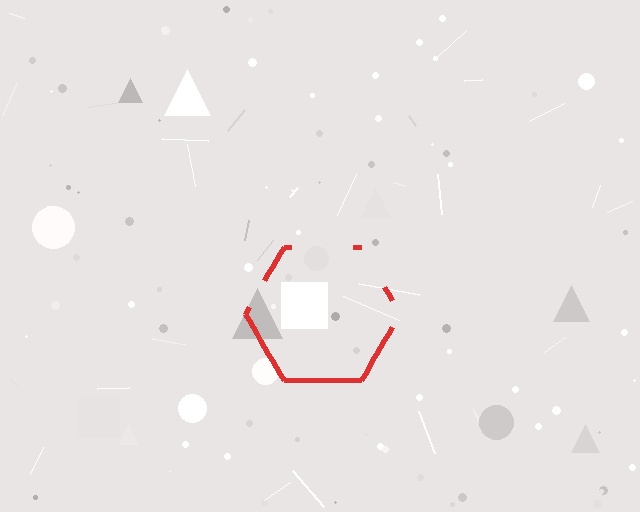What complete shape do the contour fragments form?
The contour fragments form a hexagon.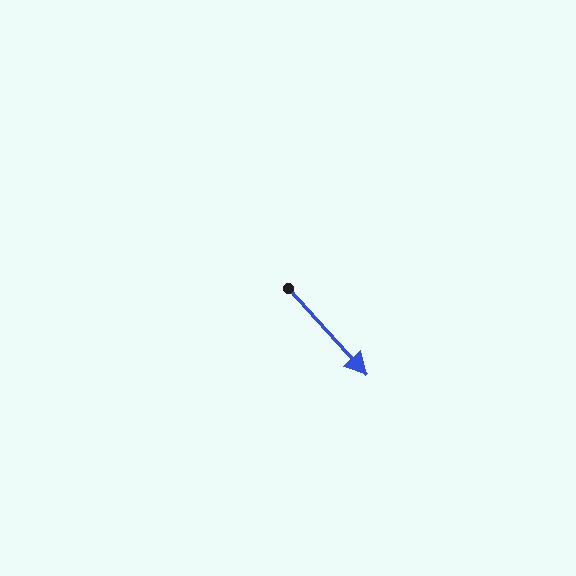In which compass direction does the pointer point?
Southeast.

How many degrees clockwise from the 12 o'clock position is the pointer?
Approximately 138 degrees.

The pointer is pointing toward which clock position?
Roughly 5 o'clock.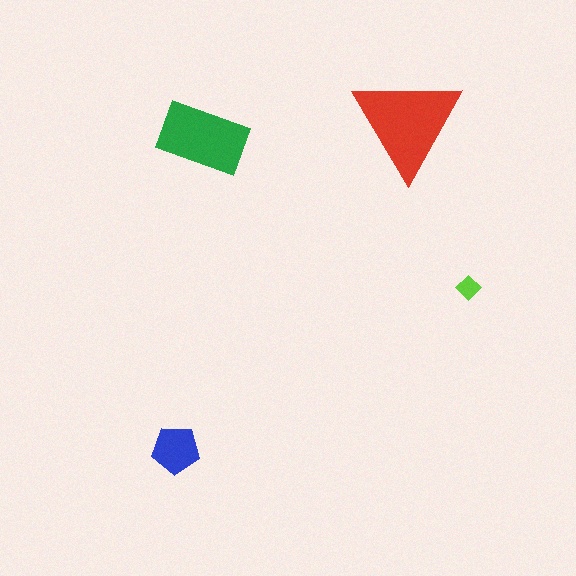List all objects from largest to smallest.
The red triangle, the green rectangle, the blue pentagon, the lime diamond.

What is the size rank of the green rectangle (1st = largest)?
2nd.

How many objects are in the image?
There are 4 objects in the image.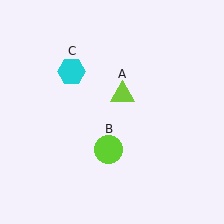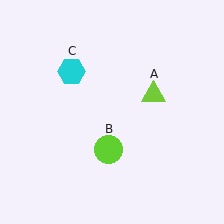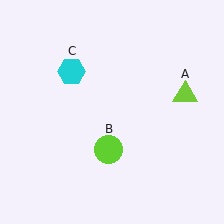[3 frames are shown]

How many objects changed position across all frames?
1 object changed position: lime triangle (object A).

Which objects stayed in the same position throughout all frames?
Lime circle (object B) and cyan hexagon (object C) remained stationary.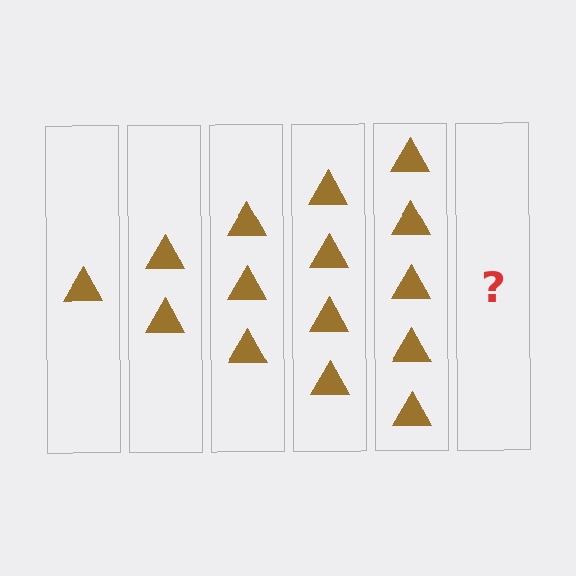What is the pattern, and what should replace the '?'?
The pattern is that each step adds one more triangle. The '?' should be 6 triangles.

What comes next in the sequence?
The next element should be 6 triangles.